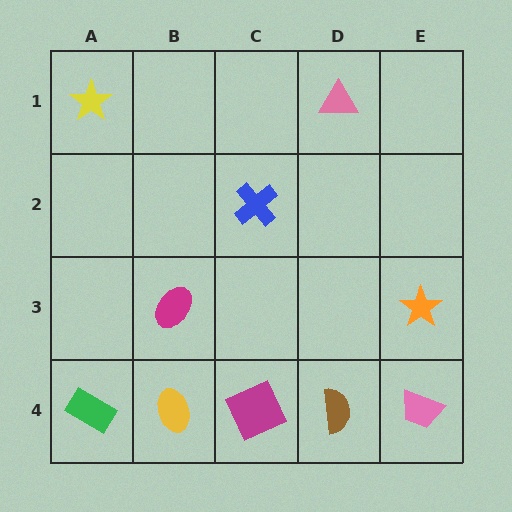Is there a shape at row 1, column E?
No, that cell is empty.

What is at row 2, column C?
A blue cross.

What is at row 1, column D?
A pink triangle.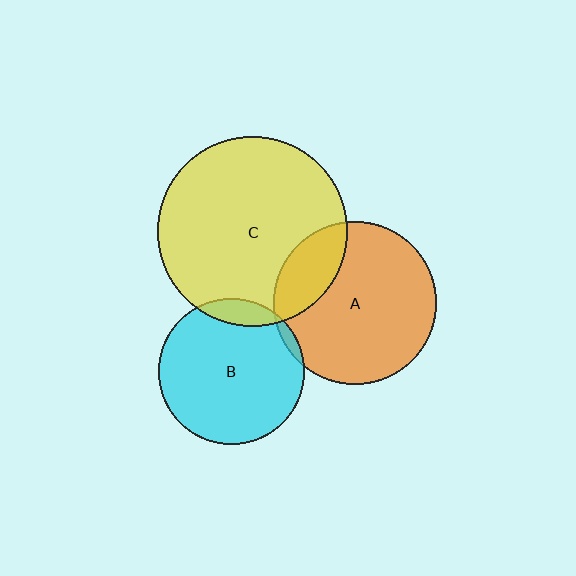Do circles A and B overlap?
Yes.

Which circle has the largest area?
Circle C (yellow).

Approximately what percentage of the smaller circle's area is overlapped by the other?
Approximately 5%.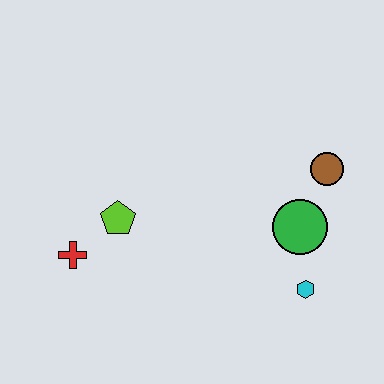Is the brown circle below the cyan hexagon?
No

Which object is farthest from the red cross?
The brown circle is farthest from the red cross.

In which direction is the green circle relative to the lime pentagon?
The green circle is to the right of the lime pentagon.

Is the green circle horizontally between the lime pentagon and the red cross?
No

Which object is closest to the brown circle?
The green circle is closest to the brown circle.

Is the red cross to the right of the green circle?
No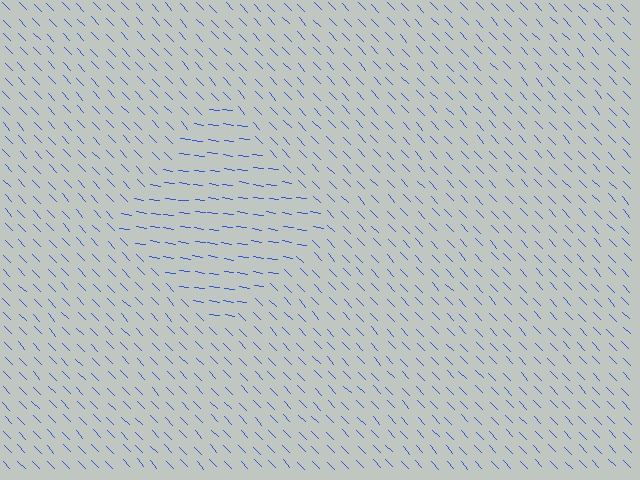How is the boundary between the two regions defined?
The boundary is defined purely by a change in line orientation (approximately 38 degrees difference). All lines are the same color and thickness.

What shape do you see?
I see a diamond.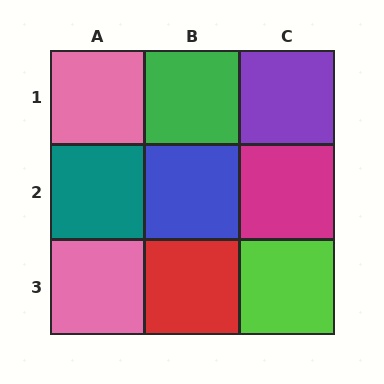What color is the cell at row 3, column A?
Pink.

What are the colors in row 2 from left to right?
Teal, blue, magenta.